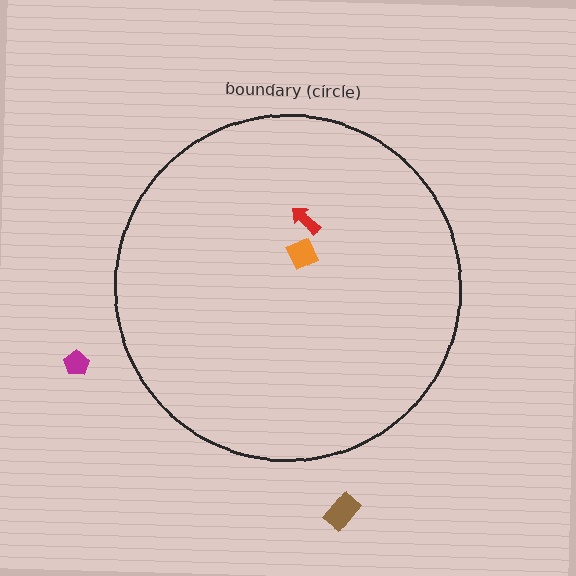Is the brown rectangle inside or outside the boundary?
Outside.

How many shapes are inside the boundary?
2 inside, 2 outside.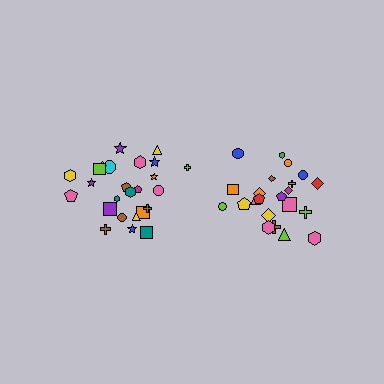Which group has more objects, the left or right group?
The left group.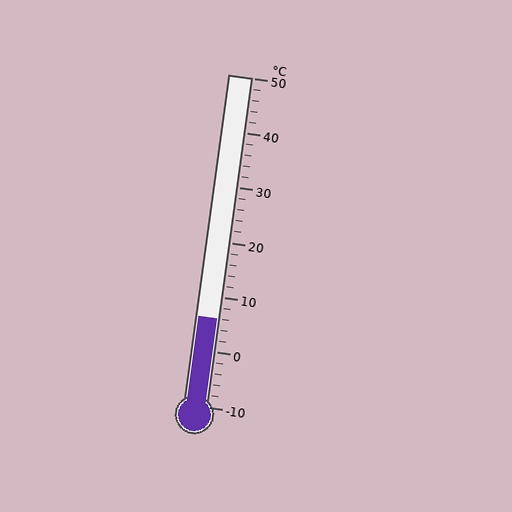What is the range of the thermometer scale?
The thermometer scale ranges from -10°C to 50°C.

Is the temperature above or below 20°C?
The temperature is below 20°C.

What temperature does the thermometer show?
The thermometer shows approximately 6°C.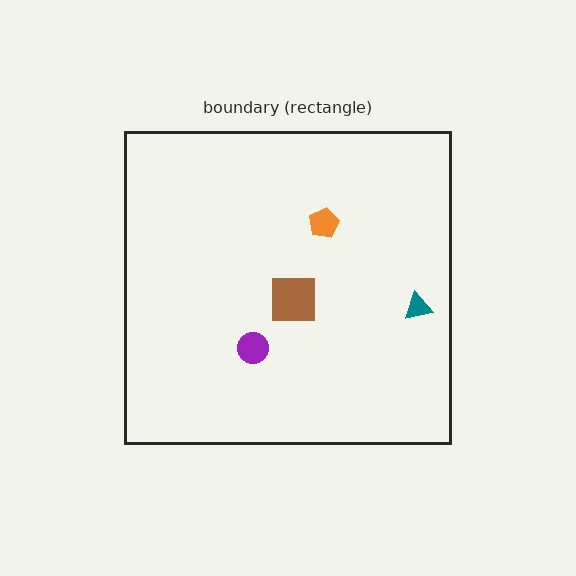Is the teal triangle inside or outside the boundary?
Inside.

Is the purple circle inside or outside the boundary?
Inside.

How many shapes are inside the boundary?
4 inside, 0 outside.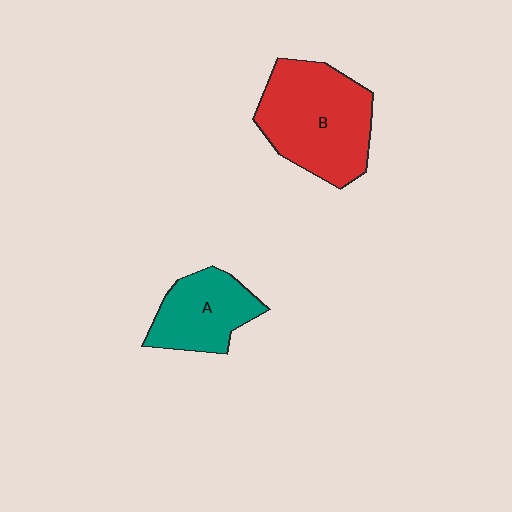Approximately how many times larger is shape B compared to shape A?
Approximately 1.6 times.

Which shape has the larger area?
Shape B (red).